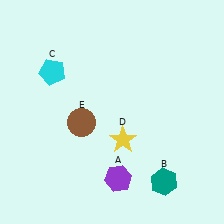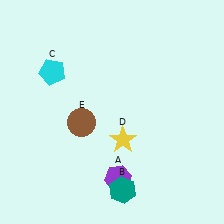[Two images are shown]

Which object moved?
The teal hexagon (B) moved left.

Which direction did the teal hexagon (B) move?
The teal hexagon (B) moved left.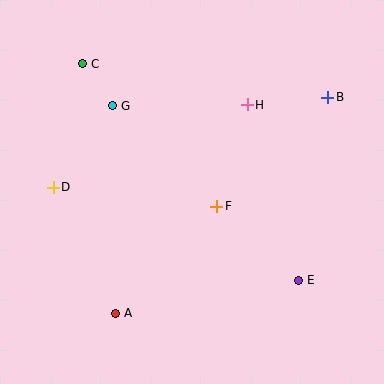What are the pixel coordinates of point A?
Point A is at (116, 313).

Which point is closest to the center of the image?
Point F at (217, 206) is closest to the center.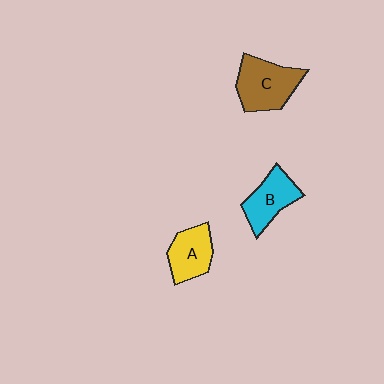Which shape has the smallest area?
Shape A (yellow).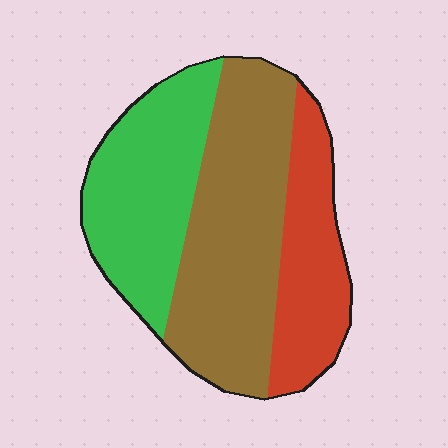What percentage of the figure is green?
Green takes up about one third (1/3) of the figure.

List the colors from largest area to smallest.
From largest to smallest: brown, green, red.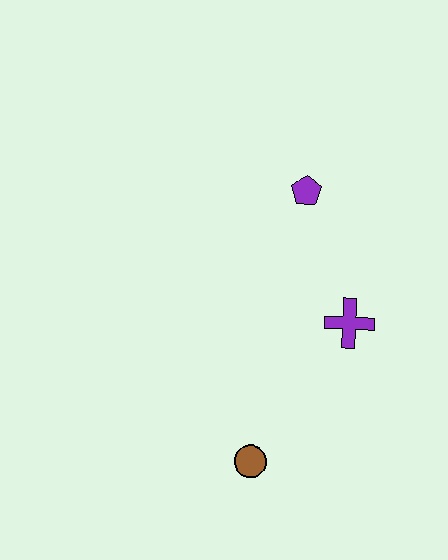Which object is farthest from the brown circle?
The purple pentagon is farthest from the brown circle.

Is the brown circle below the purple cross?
Yes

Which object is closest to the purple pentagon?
The purple cross is closest to the purple pentagon.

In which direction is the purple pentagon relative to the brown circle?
The purple pentagon is above the brown circle.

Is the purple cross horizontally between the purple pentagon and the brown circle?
No